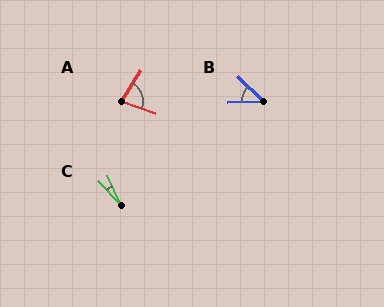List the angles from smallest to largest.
C (18°), B (46°), A (76°).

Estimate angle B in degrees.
Approximately 46 degrees.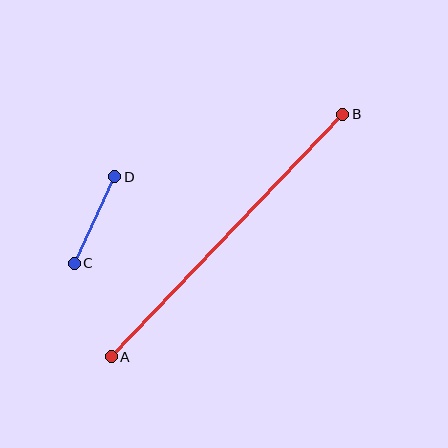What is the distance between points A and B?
The distance is approximately 336 pixels.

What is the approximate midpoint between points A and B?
The midpoint is at approximately (227, 235) pixels.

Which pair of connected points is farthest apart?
Points A and B are farthest apart.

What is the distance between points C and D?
The distance is approximately 96 pixels.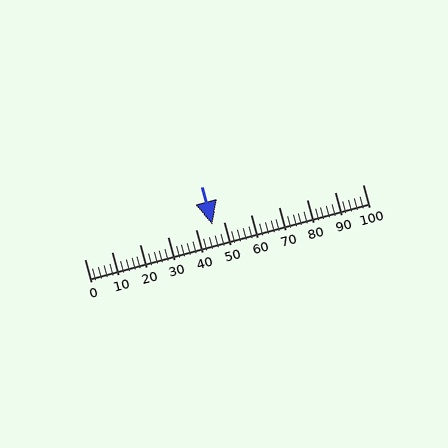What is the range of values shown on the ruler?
The ruler shows values from 0 to 100.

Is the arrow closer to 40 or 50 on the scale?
The arrow is closer to 50.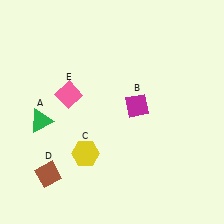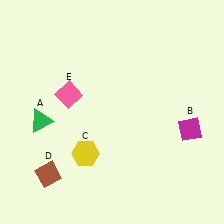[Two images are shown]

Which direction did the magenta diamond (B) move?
The magenta diamond (B) moved right.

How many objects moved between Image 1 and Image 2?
1 object moved between the two images.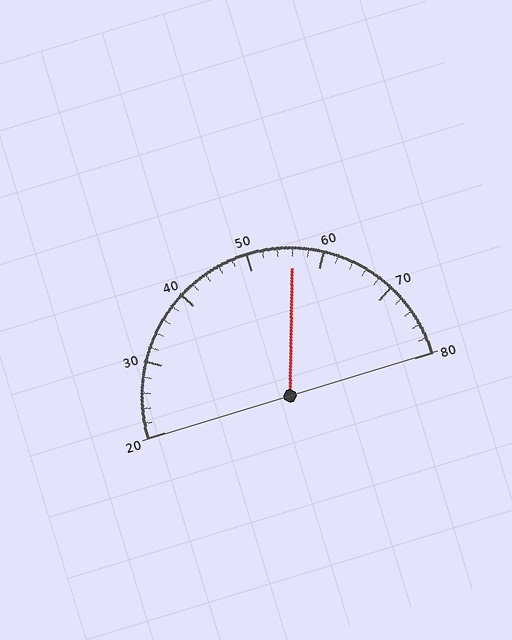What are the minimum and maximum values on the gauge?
The gauge ranges from 20 to 80.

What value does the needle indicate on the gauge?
The needle indicates approximately 56.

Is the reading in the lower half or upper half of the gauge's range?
The reading is in the upper half of the range (20 to 80).